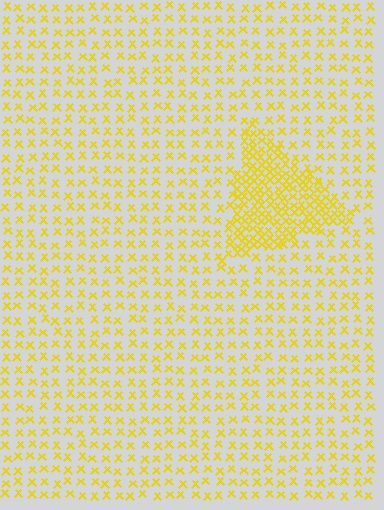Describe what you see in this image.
The image contains small yellow elements arranged at two different densities. A triangle-shaped region is visible where the elements are more densely packed than the surrounding area.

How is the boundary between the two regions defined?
The boundary is defined by a change in element density (approximately 2.4x ratio). All elements are the same color, size, and shape.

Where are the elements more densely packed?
The elements are more densely packed inside the triangle boundary.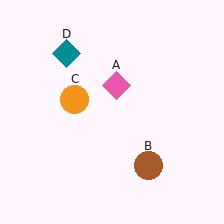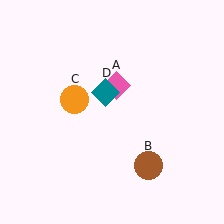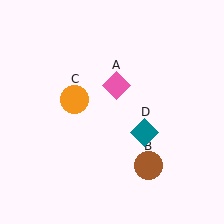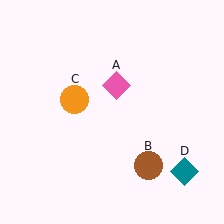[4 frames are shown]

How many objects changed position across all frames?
1 object changed position: teal diamond (object D).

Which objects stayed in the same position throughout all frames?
Pink diamond (object A) and brown circle (object B) and orange circle (object C) remained stationary.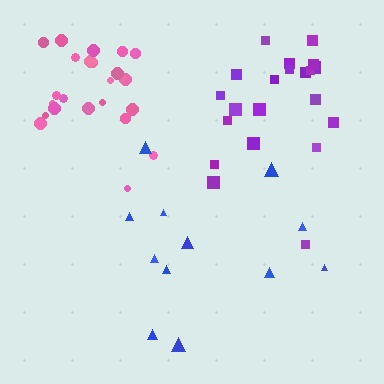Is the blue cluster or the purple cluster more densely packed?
Purple.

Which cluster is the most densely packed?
Pink.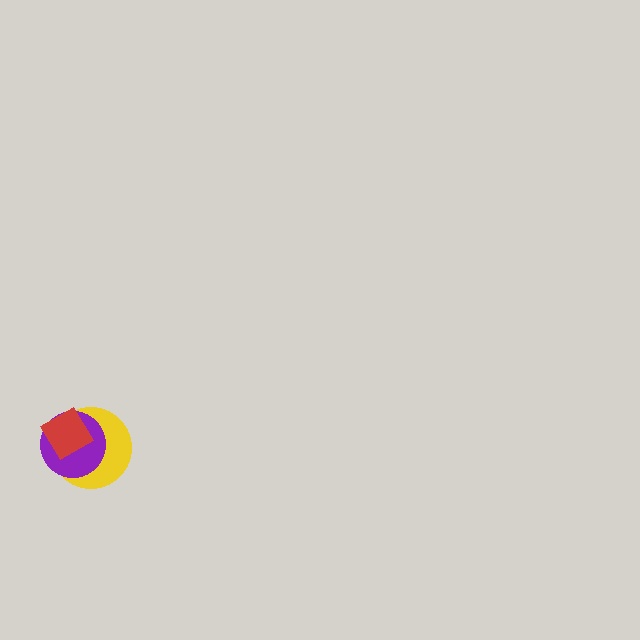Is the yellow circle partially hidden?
Yes, it is partially covered by another shape.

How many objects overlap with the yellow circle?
2 objects overlap with the yellow circle.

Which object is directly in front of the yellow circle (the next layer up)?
The purple circle is directly in front of the yellow circle.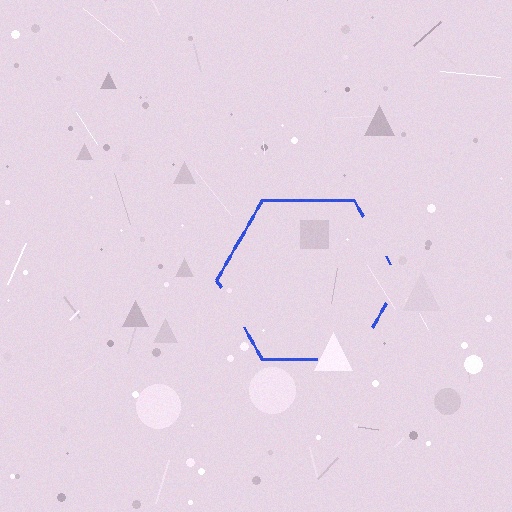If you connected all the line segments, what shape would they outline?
They would outline a hexagon.